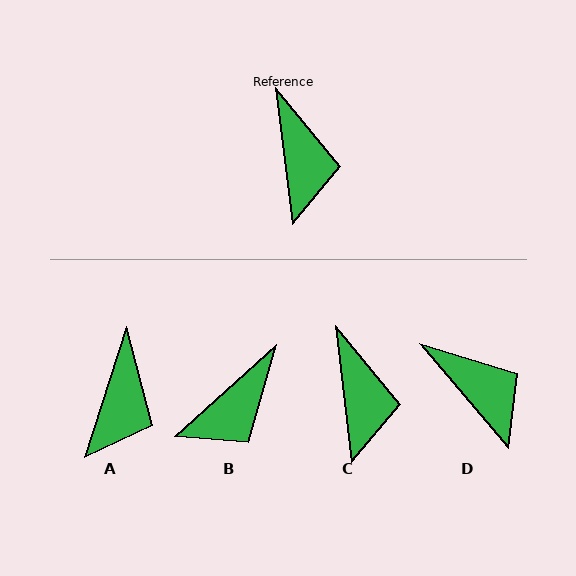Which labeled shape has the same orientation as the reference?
C.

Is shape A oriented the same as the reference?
No, it is off by about 25 degrees.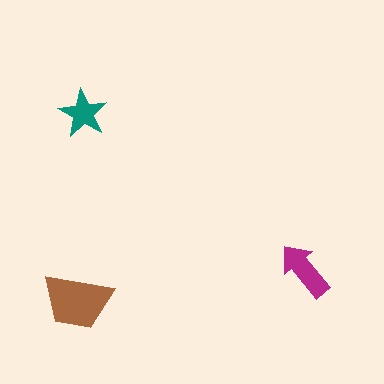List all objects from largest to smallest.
The brown trapezoid, the magenta arrow, the teal star.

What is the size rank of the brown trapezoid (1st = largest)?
1st.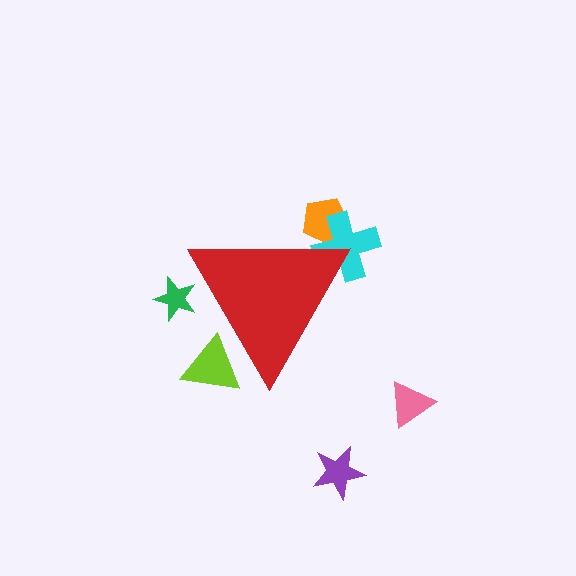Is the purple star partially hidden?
No, the purple star is fully visible.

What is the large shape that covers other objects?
A red triangle.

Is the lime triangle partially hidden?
Yes, the lime triangle is partially hidden behind the red triangle.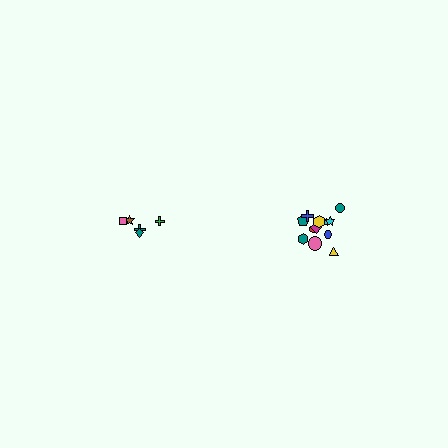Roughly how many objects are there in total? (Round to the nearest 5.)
Roughly 15 objects in total.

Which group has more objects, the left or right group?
The right group.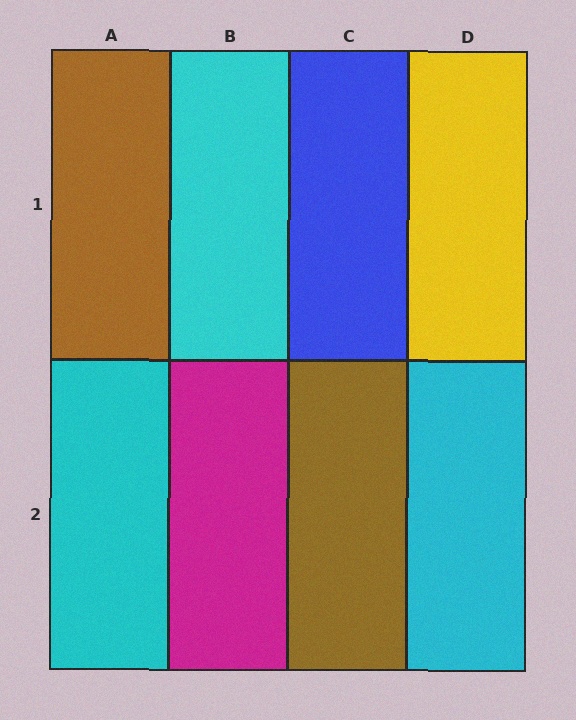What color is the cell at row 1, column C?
Blue.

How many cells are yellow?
1 cell is yellow.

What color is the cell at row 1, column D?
Yellow.